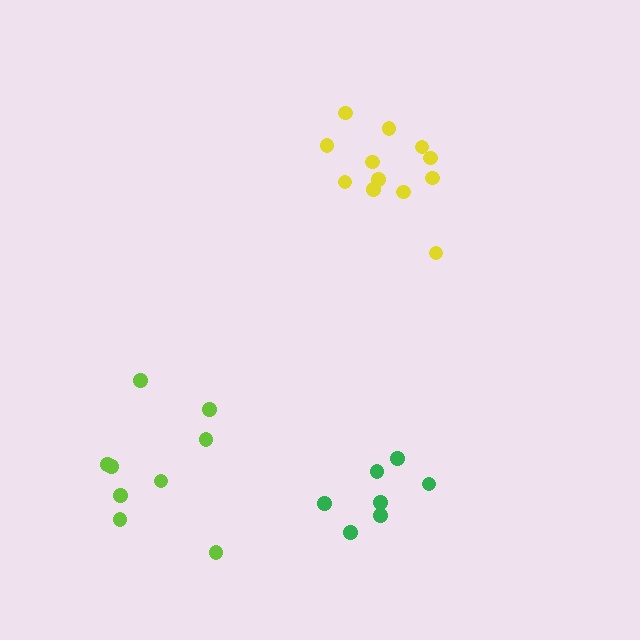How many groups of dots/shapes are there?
There are 3 groups.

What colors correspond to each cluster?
The clusters are colored: lime, yellow, green.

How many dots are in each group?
Group 1: 9 dots, Group 2: 12 dots, Group 3: 7 dots (28 total).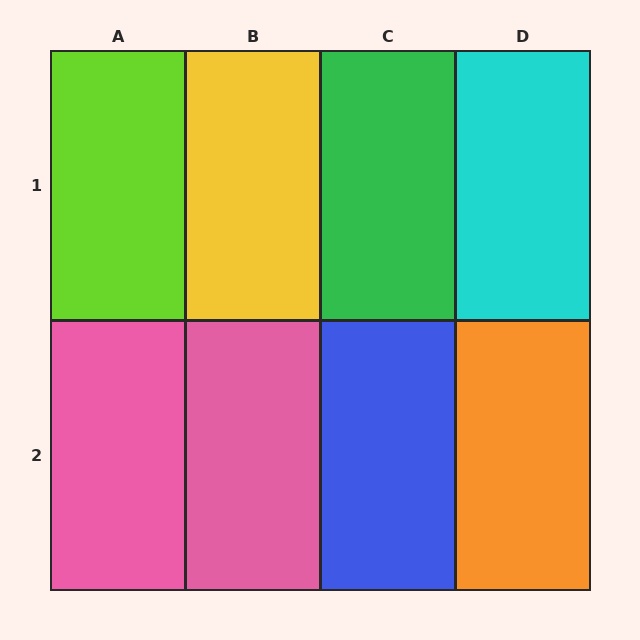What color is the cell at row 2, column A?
Pink.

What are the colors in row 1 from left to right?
Lime, yellow, green, cyan.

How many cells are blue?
1 cell is blue.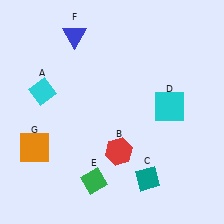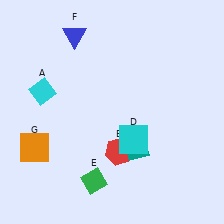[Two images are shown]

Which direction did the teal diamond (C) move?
The teal diamond (C) moved up.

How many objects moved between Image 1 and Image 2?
2 objects moved between the two images.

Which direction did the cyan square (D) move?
The cyan square (D) moved left.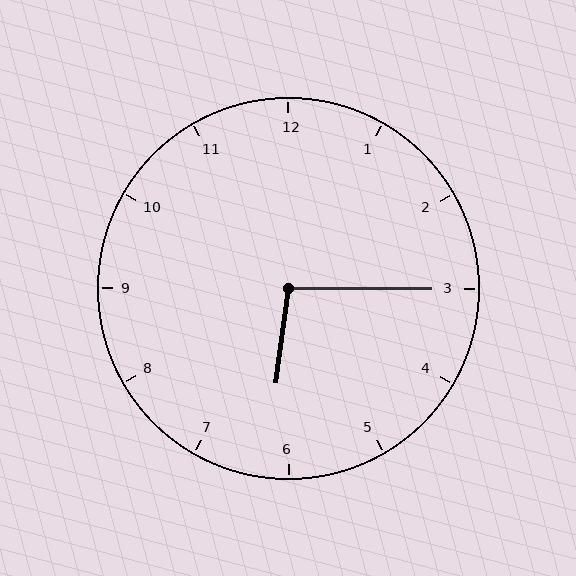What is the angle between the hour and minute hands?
Approximately 98 degrees.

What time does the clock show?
6:15.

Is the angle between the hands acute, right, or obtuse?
It is obtuse.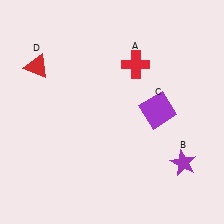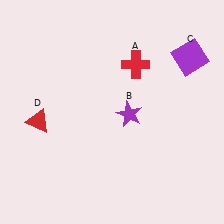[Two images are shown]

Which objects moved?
The objects that moved are: the purple star (B), the purple square (C), the red triangle (D).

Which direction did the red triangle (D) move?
The red triangle (D) moved down.